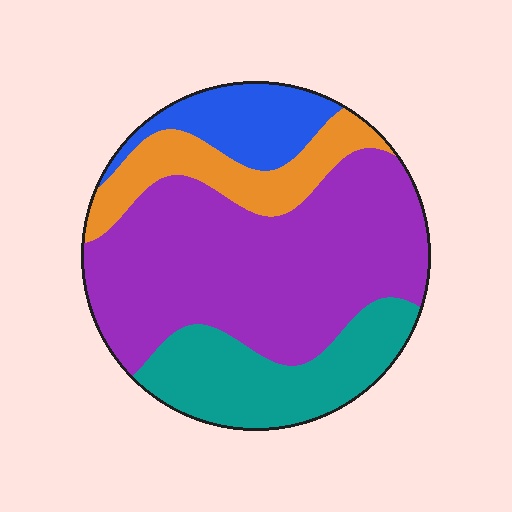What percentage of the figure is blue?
Blue covers around 10% of the figure.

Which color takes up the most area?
Purple, at roughly 50%.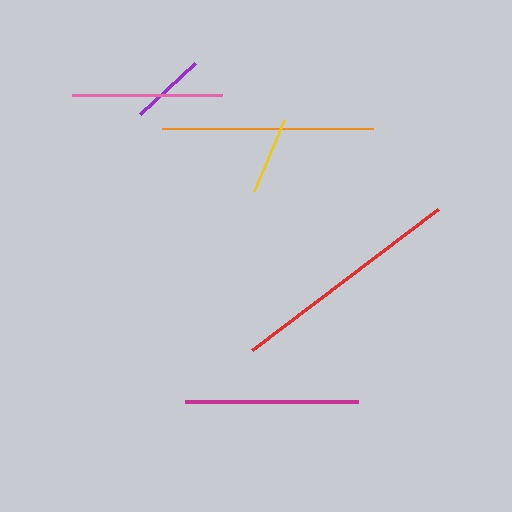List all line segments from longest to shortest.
From longest to shortest: red, orange, magenta, pink, yellow, purple.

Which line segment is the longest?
The red line is the longest at approximately 233 pixels.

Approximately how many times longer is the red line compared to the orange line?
The red line is approximately 1.1 times the length of the orange line.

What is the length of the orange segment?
The orange segment is approximately 211 pixels long.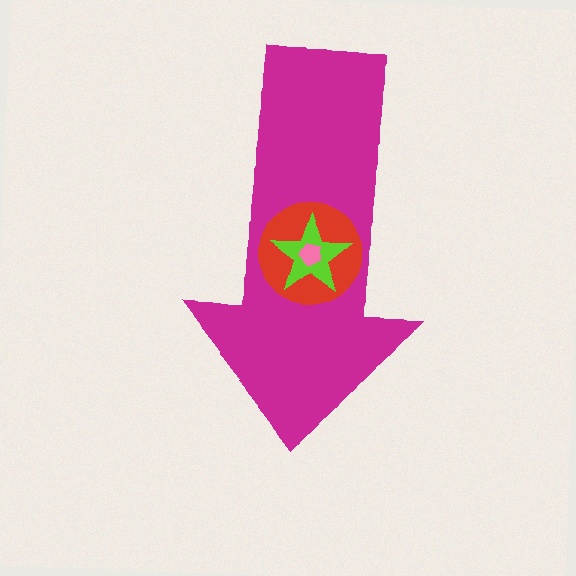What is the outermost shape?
The magenta arrow.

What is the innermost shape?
The pink pentagon.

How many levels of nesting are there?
4.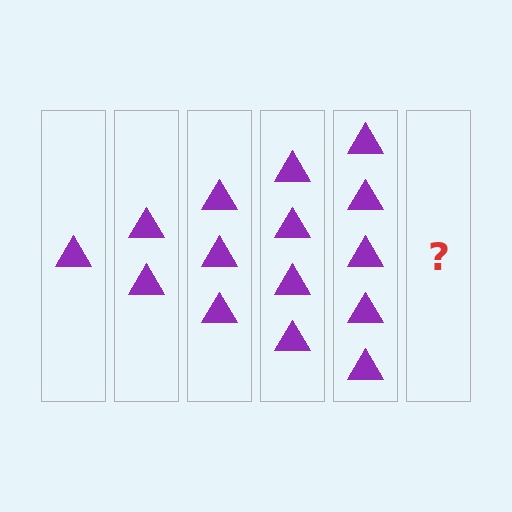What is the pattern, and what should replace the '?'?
The pattern is that each step adds one more triangle. The '?' should be 6 triangles.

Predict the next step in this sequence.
The next step is 6 triangles.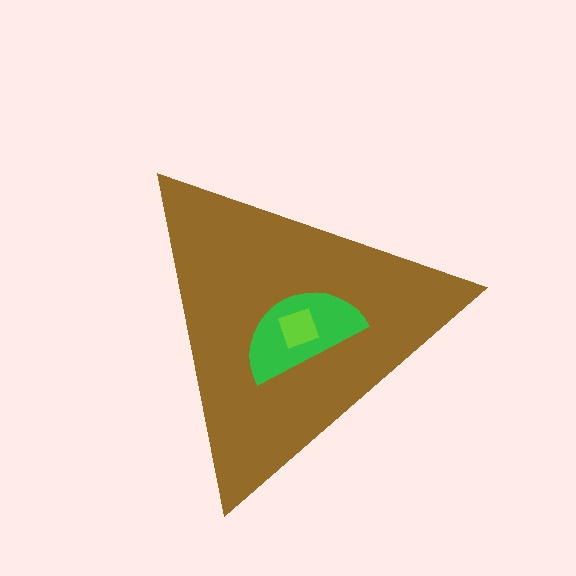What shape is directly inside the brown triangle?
The green semicircle.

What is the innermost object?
The lime square.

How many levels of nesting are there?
3.